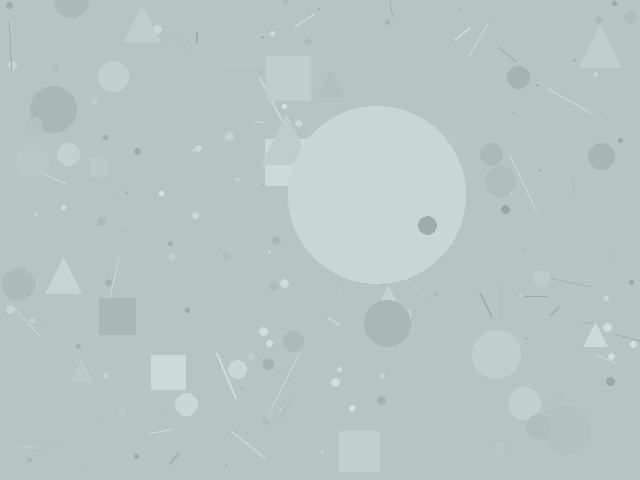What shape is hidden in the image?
A circle is hidden in the image.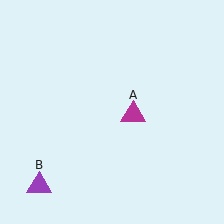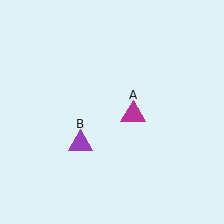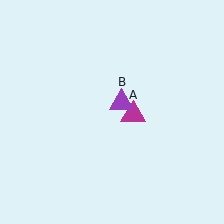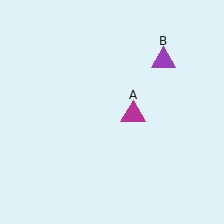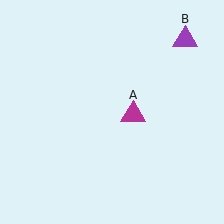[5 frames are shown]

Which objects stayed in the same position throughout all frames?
Magenta triangle (object A) remained stationary.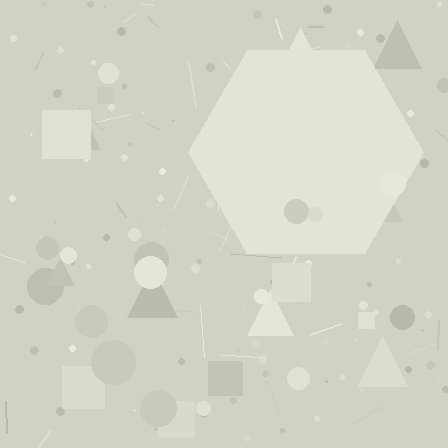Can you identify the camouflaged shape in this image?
The camouflaged shape is a hexagon.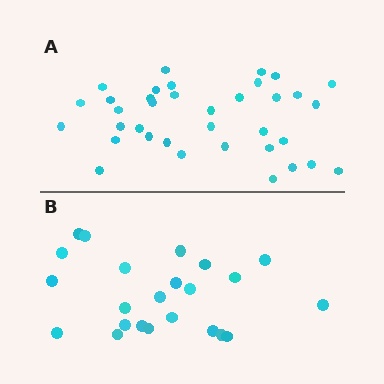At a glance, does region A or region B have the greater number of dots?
Region A (the top region) has more dots.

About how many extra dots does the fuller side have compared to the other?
Region A has approximately 15 more dots than region B.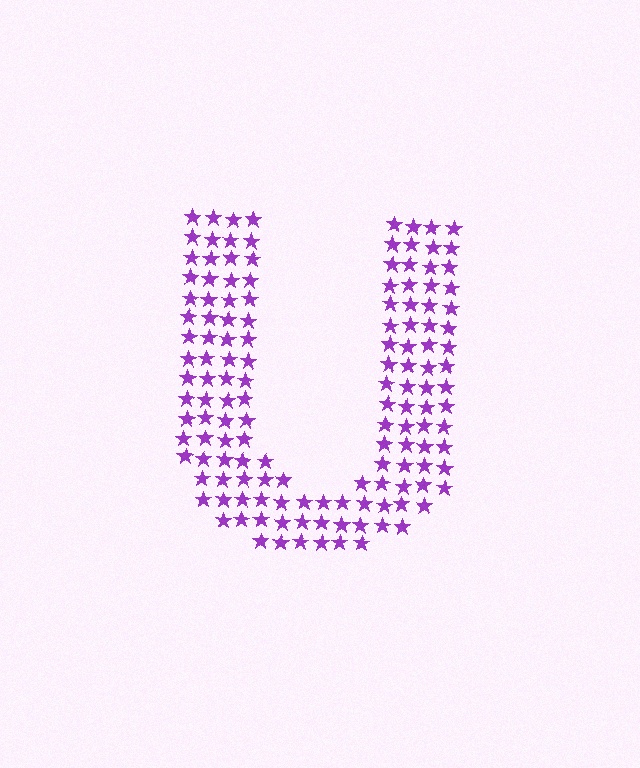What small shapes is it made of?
It is made of small stars.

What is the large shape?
The large shape is the letter U.